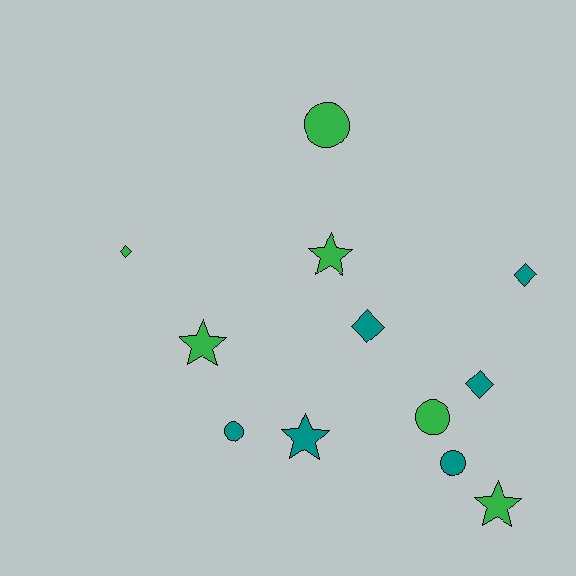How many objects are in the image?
There are 12 objects.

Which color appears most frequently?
Green, with 6 objects.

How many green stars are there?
There are 3 green stars.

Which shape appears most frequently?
Circle, with 4 objects.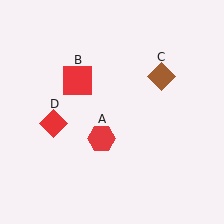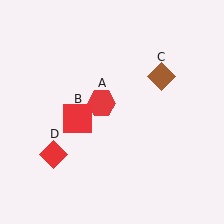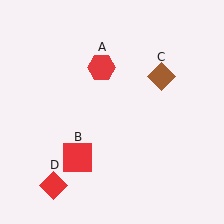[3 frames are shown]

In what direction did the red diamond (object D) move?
The red diamond (object D) moved down.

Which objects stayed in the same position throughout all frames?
Brown diamond (object C) remained stationary.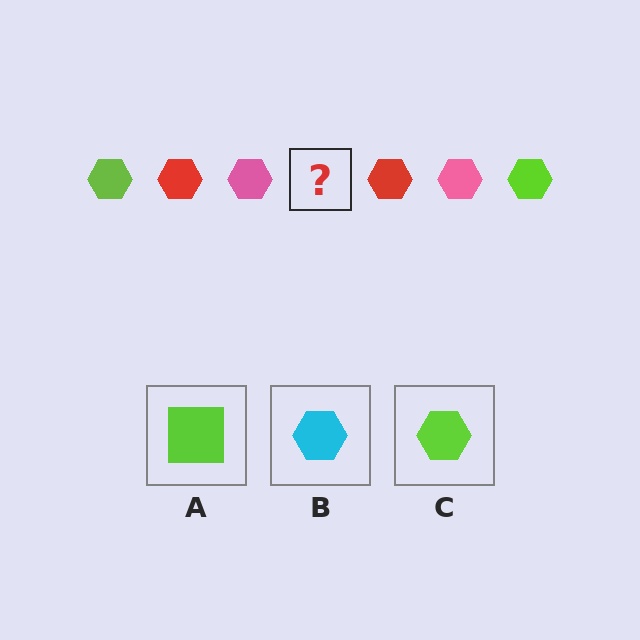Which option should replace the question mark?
Option C.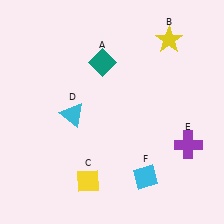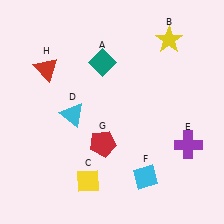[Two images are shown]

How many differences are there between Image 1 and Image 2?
There are 2 differences between the two images.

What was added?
A red pentagon (G), a red triangle (H) were added in Image 2.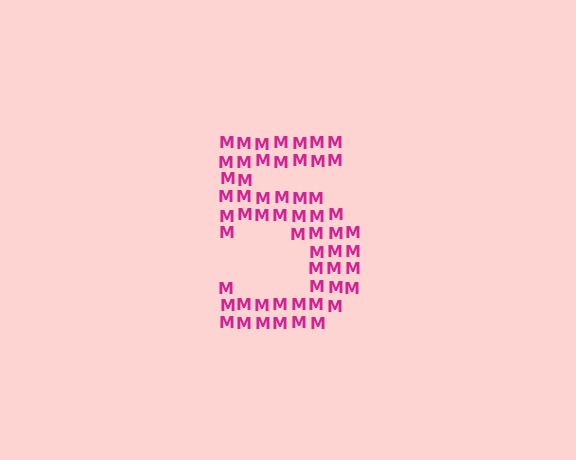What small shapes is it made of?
It is made of small letter M's.